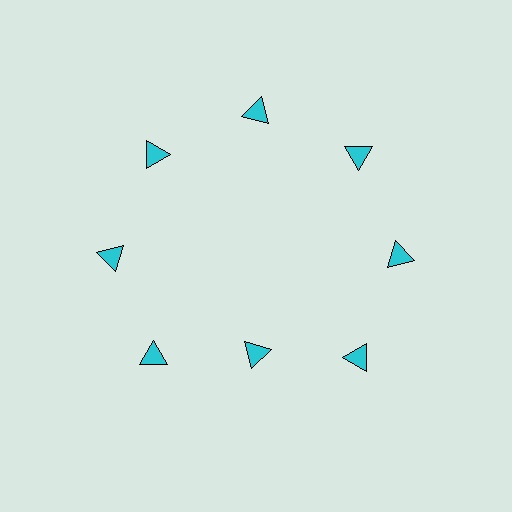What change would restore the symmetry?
The symmetry would be restored by moving it outward, back onto the ring so that all 8 triangles sit at equal angles and equal distance from the center.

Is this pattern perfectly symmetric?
No. The 8 cyan triangles are arranged in a ring, but one element near the 6 o'clock position is pulled inward toward the center, breaking the 8-fold rotational symmetry.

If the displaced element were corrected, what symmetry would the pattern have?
It would have 8-fold rotational symmetry — the pattern would map onto itself every 45 degrees.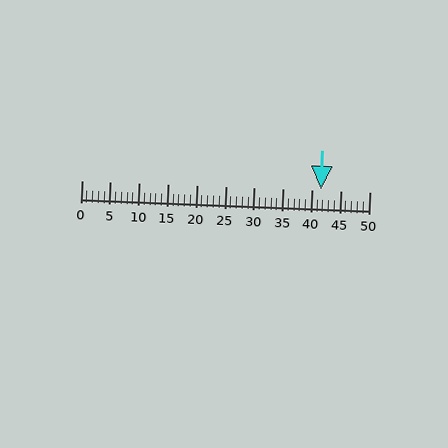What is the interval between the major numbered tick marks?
The major tick marks are spaced 5 units apart.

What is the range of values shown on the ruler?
The ruler shows values from 0 to 50.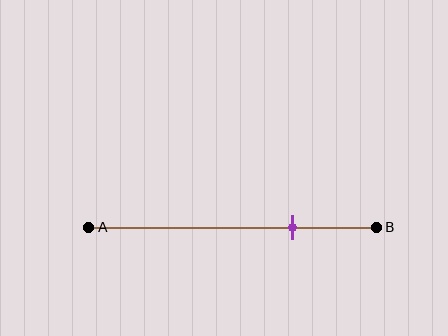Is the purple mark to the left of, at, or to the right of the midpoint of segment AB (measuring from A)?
The purple mark is to the right of the midpoint of segment AB.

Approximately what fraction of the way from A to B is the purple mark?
The purple mark is approximately 70% of the way from A to B.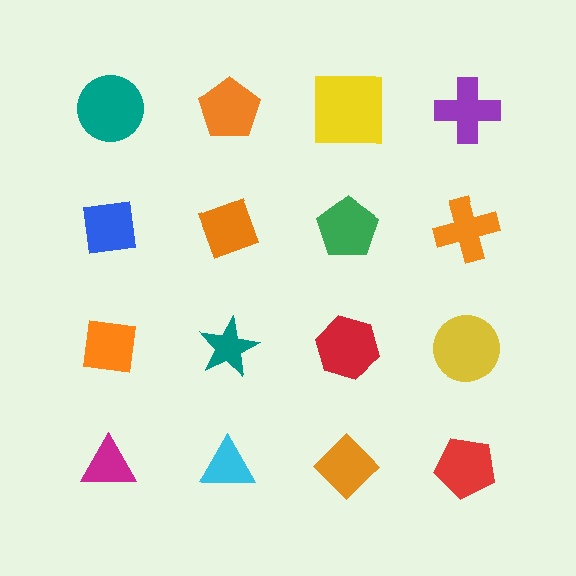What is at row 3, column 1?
An orange square.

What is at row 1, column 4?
A purple cross.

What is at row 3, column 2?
A teal star.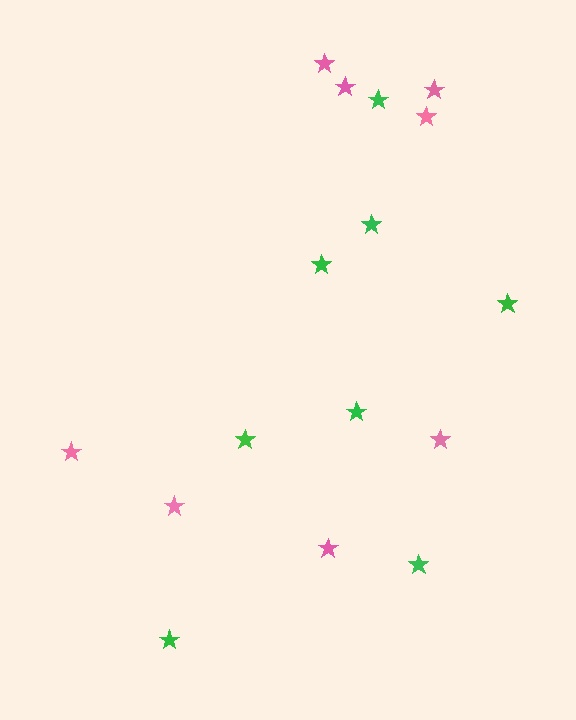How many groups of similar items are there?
There are 2 groups: one group of green stars (8) and one group of pink stars (8).